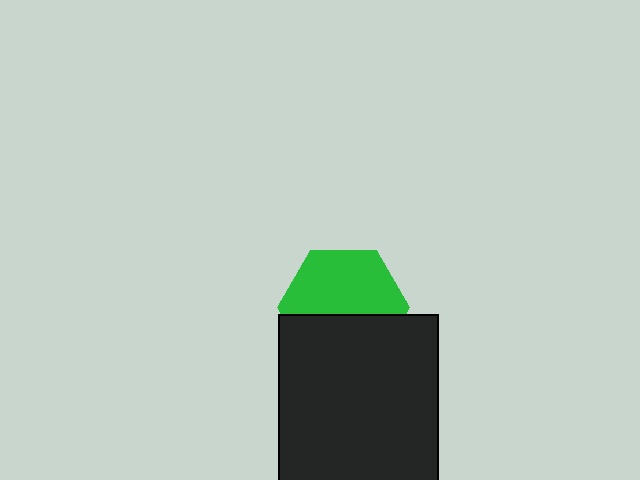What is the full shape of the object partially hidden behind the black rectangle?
The partially hidden object is a green hexagon.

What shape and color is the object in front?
The object in front is a black rectangle.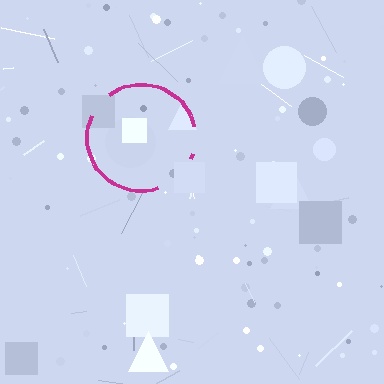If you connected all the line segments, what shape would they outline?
They would outline a circle.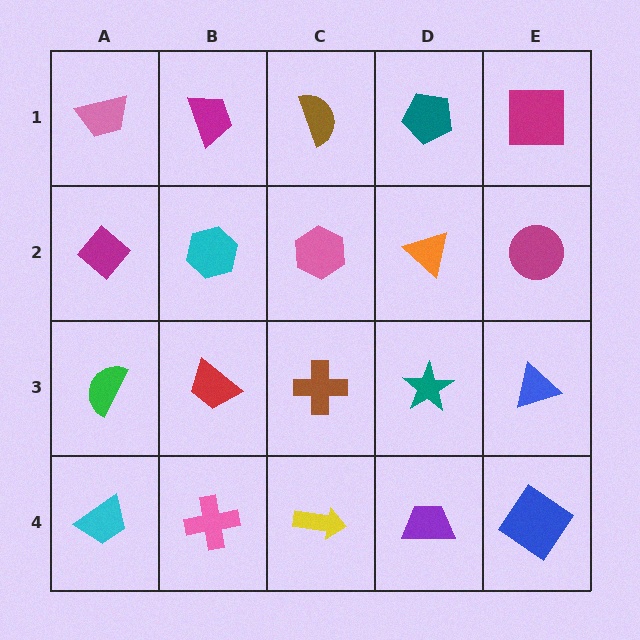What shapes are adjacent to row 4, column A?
A green semicircle (row 3, column A), a pink cross (row 4, column B).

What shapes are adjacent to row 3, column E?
A magenta circle (row 2, column E), a blue diamond (row 4, column E), a teal star (row 3, column D).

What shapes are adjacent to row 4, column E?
A blue triangle (row 3, column E), a purple trapezoid (row 4, column D).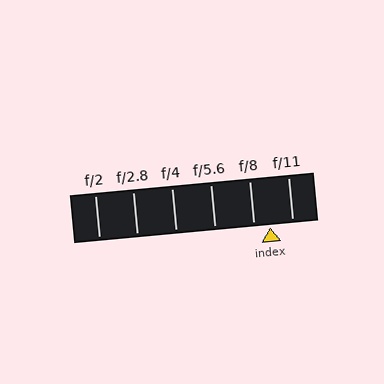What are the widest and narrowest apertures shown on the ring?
The widest aperture shown is f/2 and the narrowest is f/11.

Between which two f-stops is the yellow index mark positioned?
The index mark is between f/8 and f/11.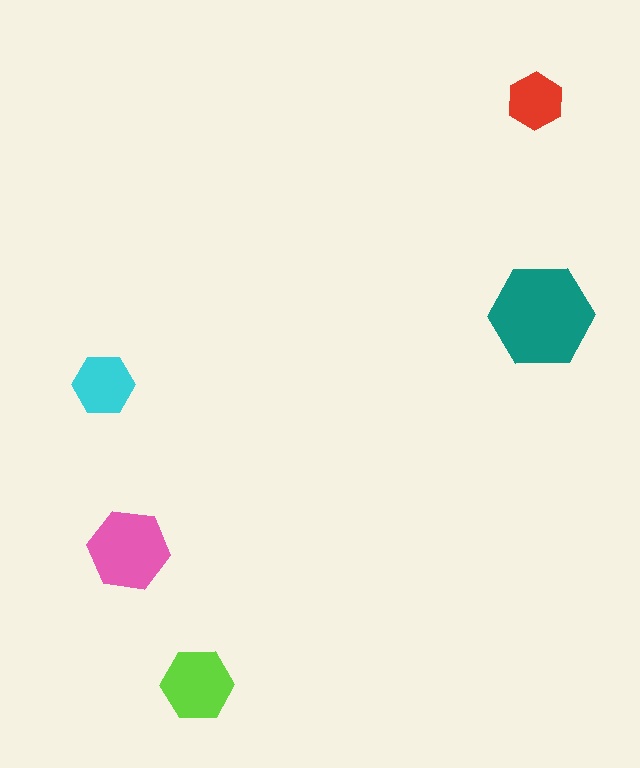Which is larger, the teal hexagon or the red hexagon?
The teal one.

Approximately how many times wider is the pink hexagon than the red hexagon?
About 1.5 times wider.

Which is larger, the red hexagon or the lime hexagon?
The lime one.